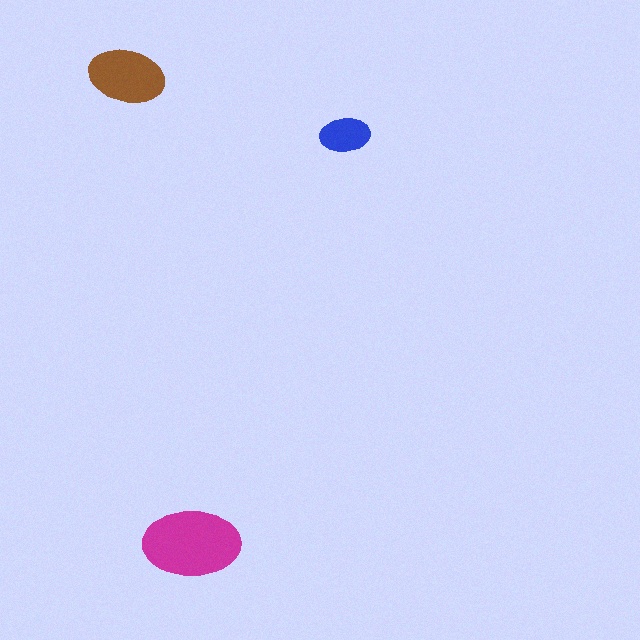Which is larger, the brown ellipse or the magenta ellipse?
The magenta one.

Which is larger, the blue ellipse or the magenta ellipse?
The magenta one.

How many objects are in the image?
There are 3 objects in the image.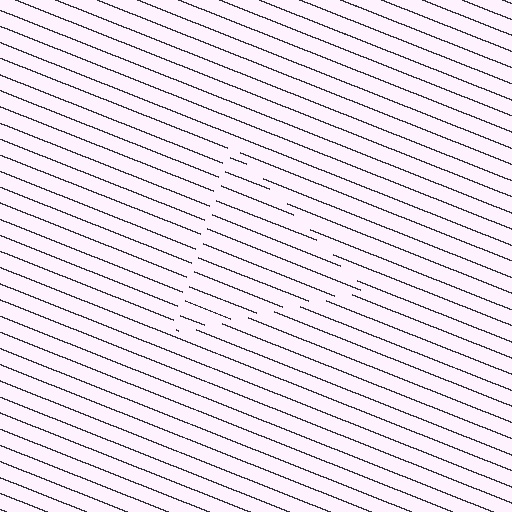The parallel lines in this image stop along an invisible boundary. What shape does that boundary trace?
An illusory triangle. The interior of the shape contains the same grating, shifted by half a period — the contour is defined by the phase discontinuity where line-ends from the inner and outer gratings abut.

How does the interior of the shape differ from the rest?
The interior of the shape contains the same grating, shifted by half a period — the contour is defined by the phase discontinuity where line-ends from the inner and outer gratings abut.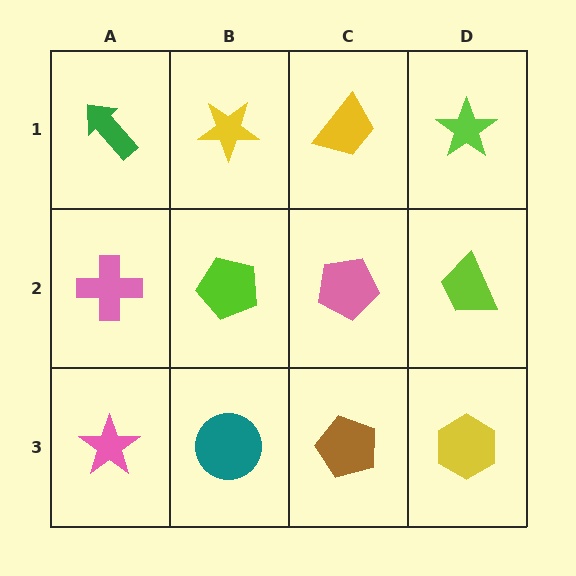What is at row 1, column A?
A green arrow.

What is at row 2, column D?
A lime trapezoid.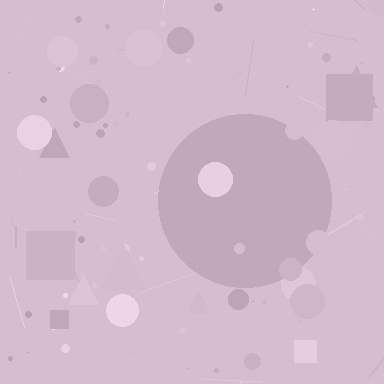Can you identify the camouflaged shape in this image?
The camouflaged shape is a circle.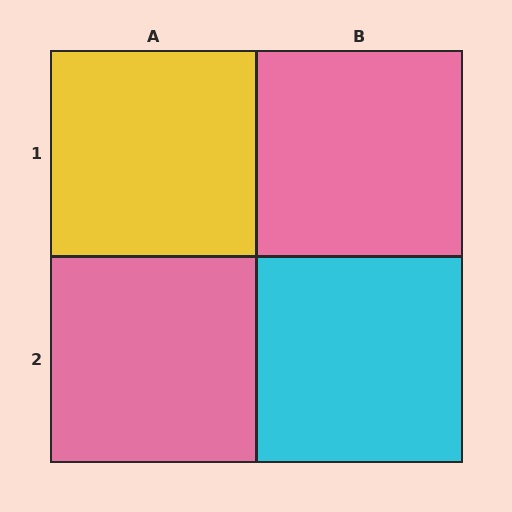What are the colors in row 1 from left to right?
Yellow, pink.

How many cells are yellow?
1 cell is yellow.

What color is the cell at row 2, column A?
Pink.